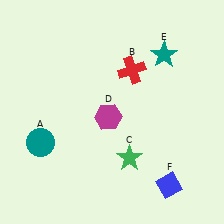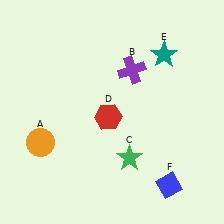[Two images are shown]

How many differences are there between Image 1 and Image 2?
There are 3 differences between the two images.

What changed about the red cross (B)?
In Image 1, B is red. In Image 2, it changed to purple.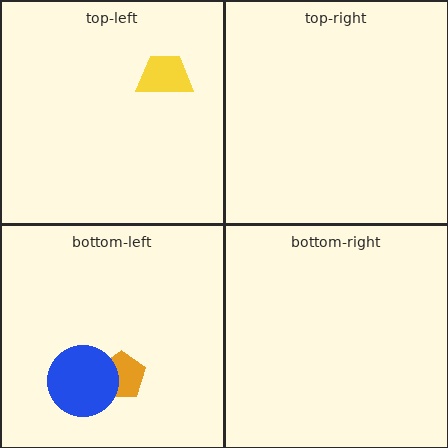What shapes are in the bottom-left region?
The orange pentagon, the blue circle.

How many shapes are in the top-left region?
1.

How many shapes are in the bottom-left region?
2.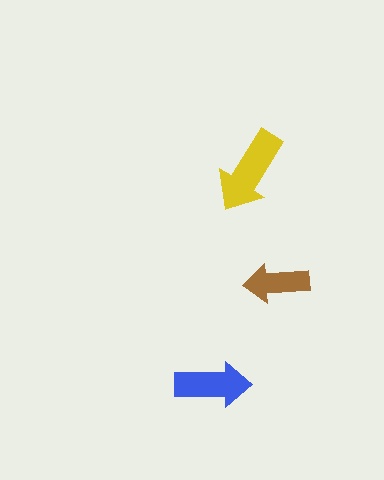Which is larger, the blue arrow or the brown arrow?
The blue one.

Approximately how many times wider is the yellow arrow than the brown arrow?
About 1.5 times wider.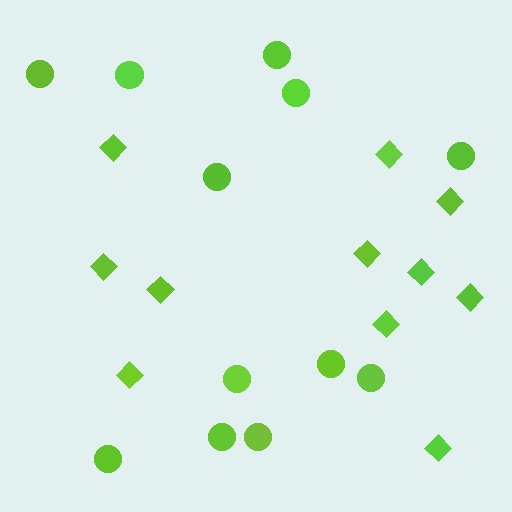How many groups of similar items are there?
There are 2 groups: one group of circles (12) and one group of diamonds (11).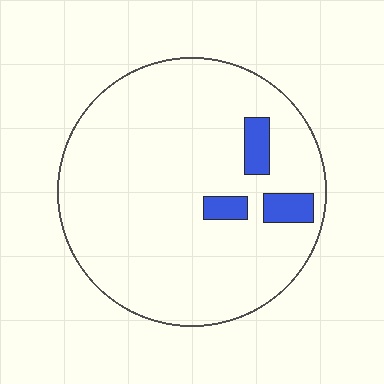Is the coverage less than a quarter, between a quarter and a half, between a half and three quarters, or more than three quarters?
Less than a quarter.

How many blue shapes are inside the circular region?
3.